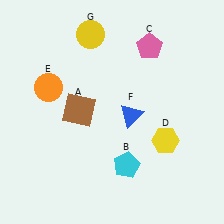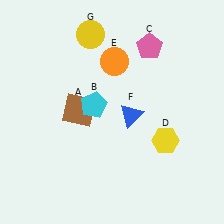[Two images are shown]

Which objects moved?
The objects that moved are: the cyan pentagon (B), the orange circle (E).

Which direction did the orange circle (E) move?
The orange circle (E) moved right.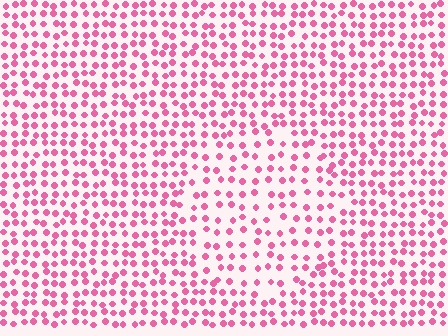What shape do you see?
I see a circle.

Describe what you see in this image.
The image contains small pink elements arranged at two different densities. A circle-shaped region is visible where the elements are less densely packed than the surrounding area.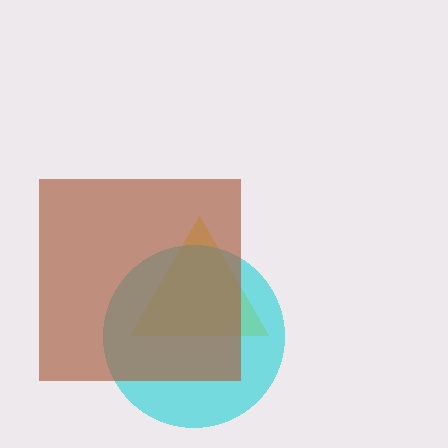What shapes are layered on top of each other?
The layered shapes are: a yellow triangle, a cyan circle, a brown square.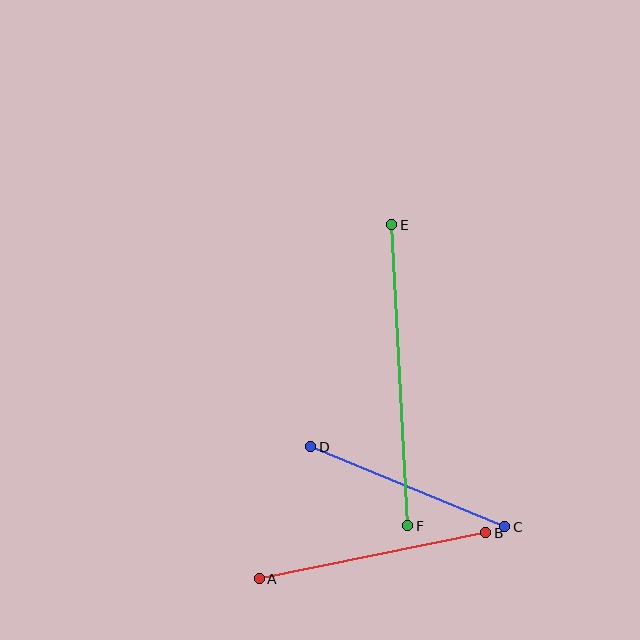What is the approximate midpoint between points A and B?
The midpoint is at approximately (372, 556) pixels.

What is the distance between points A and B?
The distance is approximately 231 pixels.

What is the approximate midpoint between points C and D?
The midpoint is at approximately (408, 487) pixels.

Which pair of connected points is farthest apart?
Points E and F are farthest apart.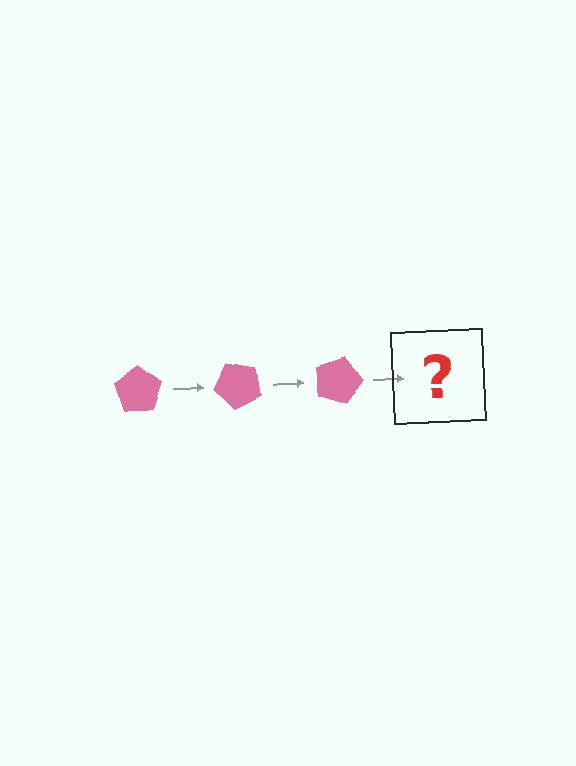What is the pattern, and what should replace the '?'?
The pattern is that the pentagon rotates 45 degrees each step. The '?' should be a pink pentagon rotated 135 degrees.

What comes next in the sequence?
The next element should be a pink pentagon rotated 135 degrees.